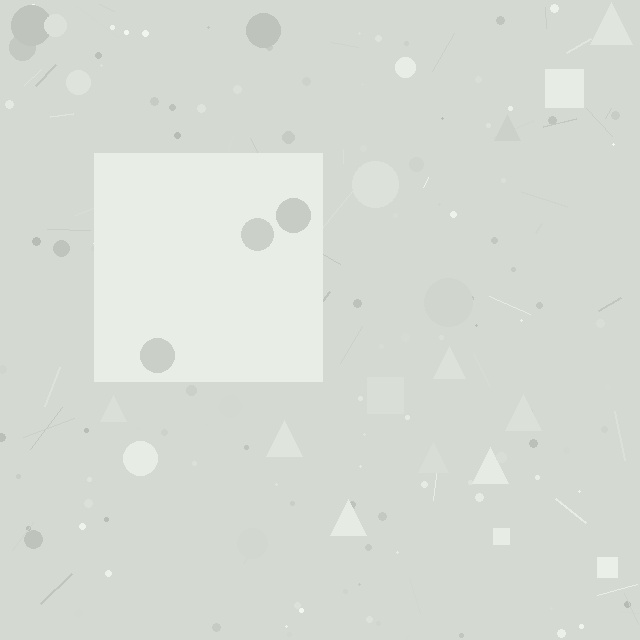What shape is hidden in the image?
A square is hidden in the image.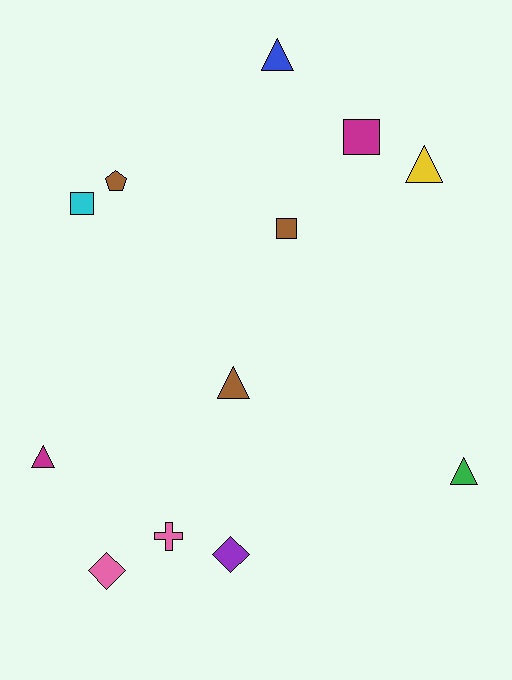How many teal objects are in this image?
There are no teal objects.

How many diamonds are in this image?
There are 2 diamonds.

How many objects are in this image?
There are 12 objects.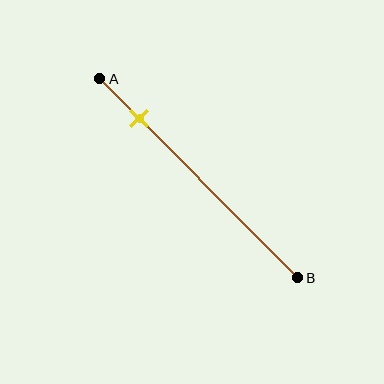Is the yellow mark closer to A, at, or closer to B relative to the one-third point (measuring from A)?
The yellow mark is closer to point A than the one-third point of segment AB.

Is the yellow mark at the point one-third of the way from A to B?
No, the mark is at about 20% from A, not at the 33% one-third point.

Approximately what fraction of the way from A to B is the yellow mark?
The yellow mark is approximately 20% of the way from A to B.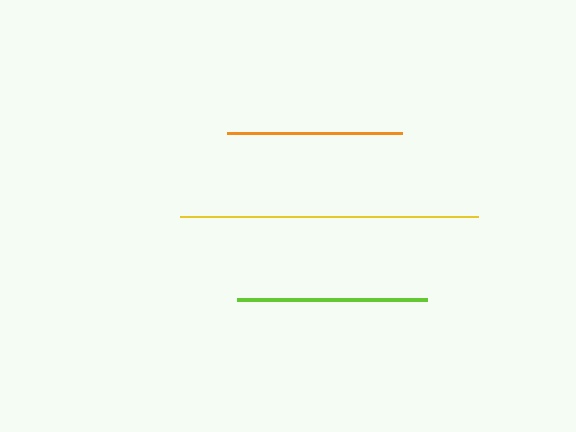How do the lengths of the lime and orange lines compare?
The lime and orange lines are approximately the same length.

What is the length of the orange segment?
The orange segment is approximately 175 pixels long.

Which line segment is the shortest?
The orange line is the shortest at approximately 175 pixels.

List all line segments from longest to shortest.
From longest to shortest: yellow, lime, orange.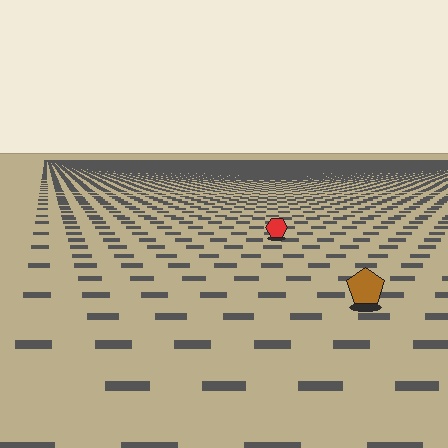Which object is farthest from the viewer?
The red hexagon is farthest from the viewer. It appears smaller and the ground texture around it is denser.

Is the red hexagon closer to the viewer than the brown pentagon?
No. The brown pentagon is closer — you can tell from the texture gradient: the ground texture is coarser near it.